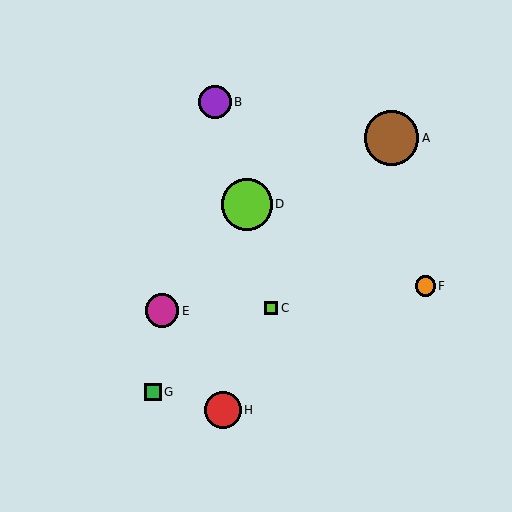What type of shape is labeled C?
Shape C is a lime square.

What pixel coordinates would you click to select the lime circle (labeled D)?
Click at (247, 204) to select the lime circle D.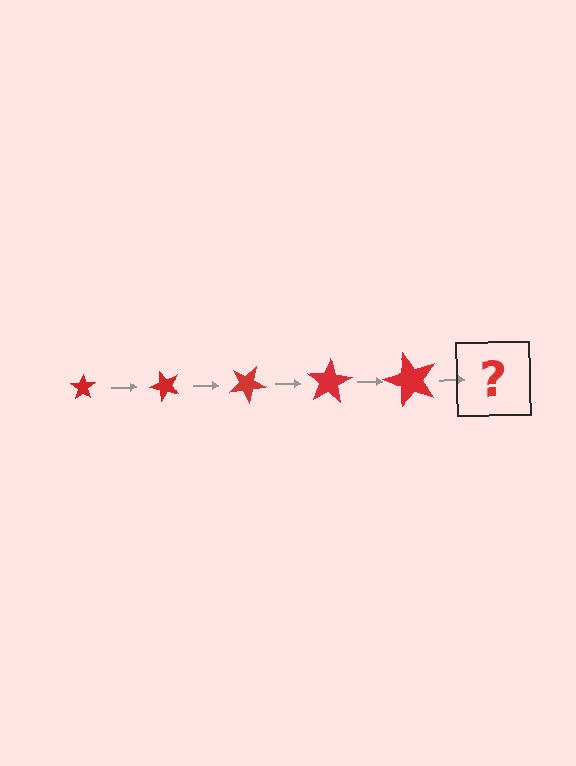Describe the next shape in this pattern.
It should be a star, larger than the previous one and rotated 250 degrees from the start.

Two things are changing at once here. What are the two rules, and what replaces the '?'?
The two rules are that the star grows larger each step and it rotates 50 degrees each step. The '?' should be a star, larger than the previous one and rotated 250 degrees from the start.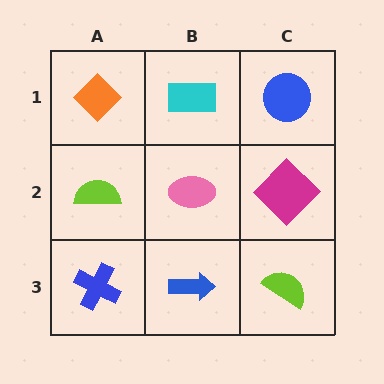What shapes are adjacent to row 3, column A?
A lime semicircle (row 2, column A), a blue arrow (row 3, column B).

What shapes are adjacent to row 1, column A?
A lime semicircle (row 2, column A), a cyan rectangle (row 1, column B).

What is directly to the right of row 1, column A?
A cyan rectangle.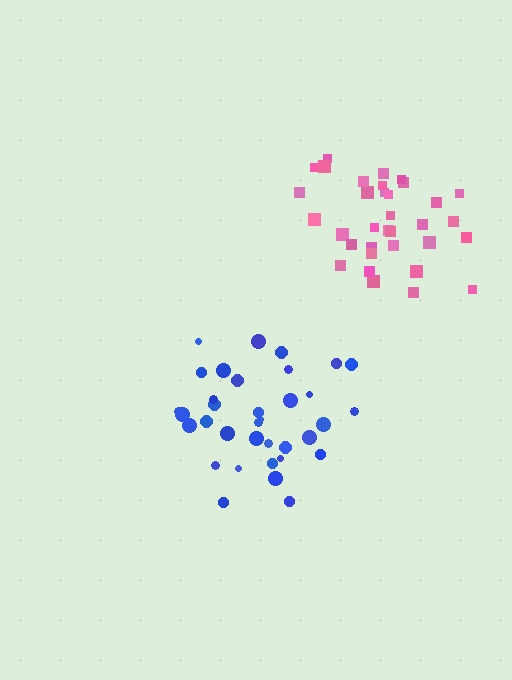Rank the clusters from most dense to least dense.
pink, blue.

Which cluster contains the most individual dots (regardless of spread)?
Blue (35).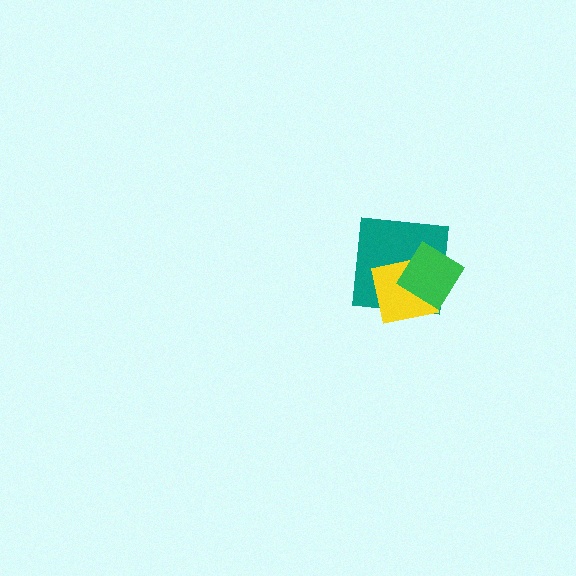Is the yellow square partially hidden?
Yes, it is partially covered by another shape.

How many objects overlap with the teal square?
2 objects overlap with the teal square.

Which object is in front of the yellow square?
The green diamond is in front of the yellow square.